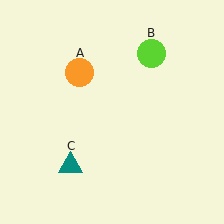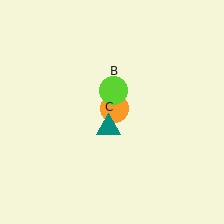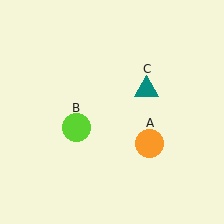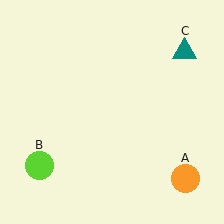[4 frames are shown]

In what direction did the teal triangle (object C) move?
The teal triangle (object C) moved up and to the right.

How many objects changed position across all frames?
3 objects changed position: orange circle (object A), lime circle (object B), teal triangle (object C).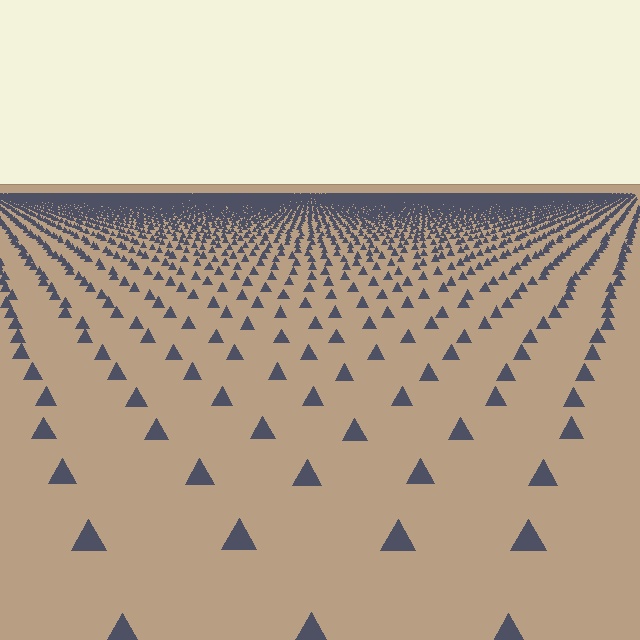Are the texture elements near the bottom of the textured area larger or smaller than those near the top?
Larger. Near the bottom, elements are closer to the viewer and appear at a bigger on-screen size.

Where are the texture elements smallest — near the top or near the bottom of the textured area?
Near the top.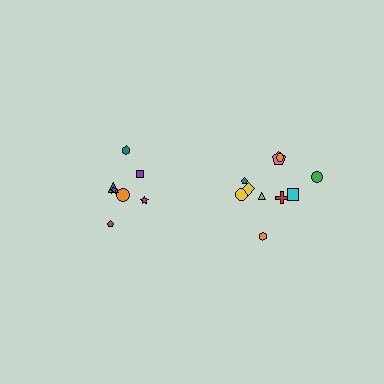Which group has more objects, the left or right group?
The right group.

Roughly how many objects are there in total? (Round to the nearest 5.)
Roughly 15 objects in total.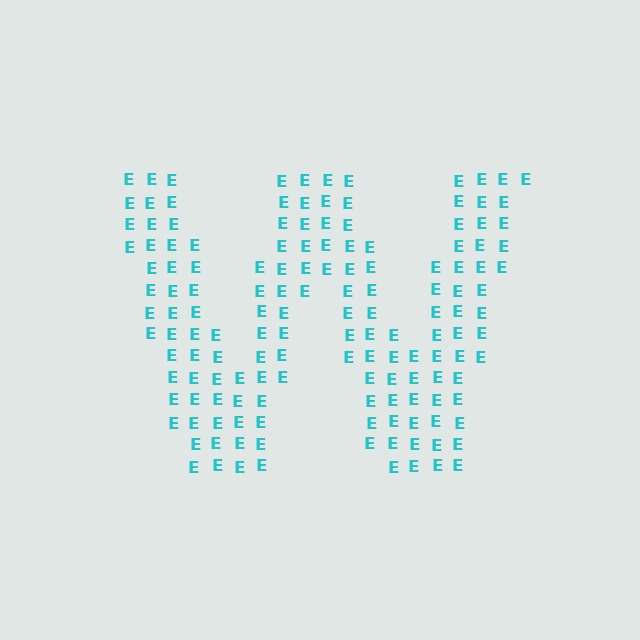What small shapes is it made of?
It is made of small letter E's.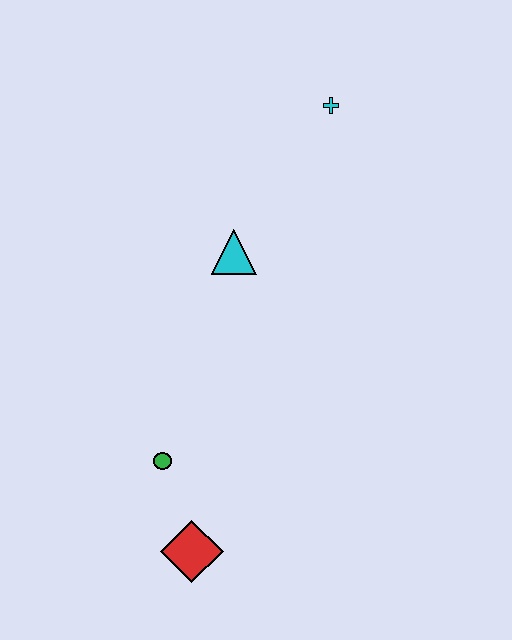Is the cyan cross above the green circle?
Yes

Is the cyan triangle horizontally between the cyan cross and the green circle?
Yes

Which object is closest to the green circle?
The red diamond is closest to the green circle.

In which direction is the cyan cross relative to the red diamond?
The cyan cross is above the red diamond.